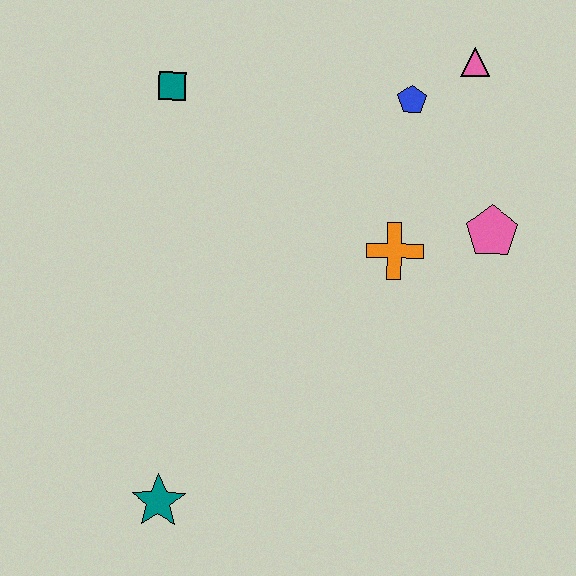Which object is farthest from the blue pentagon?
The teal star is farthest from the blue pentagon.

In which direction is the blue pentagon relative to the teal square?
The blue pentagon is to the right of the teal square.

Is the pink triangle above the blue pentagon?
Yes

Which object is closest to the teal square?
The blue pentagon is closest to the teal square.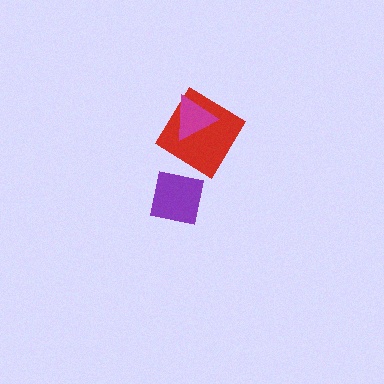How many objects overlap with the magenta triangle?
1 object overlaps with the magenta triangle.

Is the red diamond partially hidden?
Yes, it is partially covered by another shape.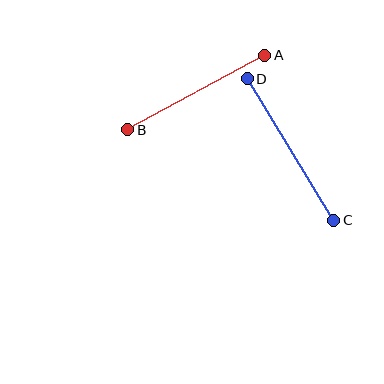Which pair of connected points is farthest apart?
Points C and D are farthest apart.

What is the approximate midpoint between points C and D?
The midpoint is at approximately (291, 149) pixels.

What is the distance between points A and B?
The distance is approximately 156 pixels.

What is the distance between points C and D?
The distance is approximately 166 pixels.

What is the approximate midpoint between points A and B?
The midpoint is at approximately (196, 92) pixels.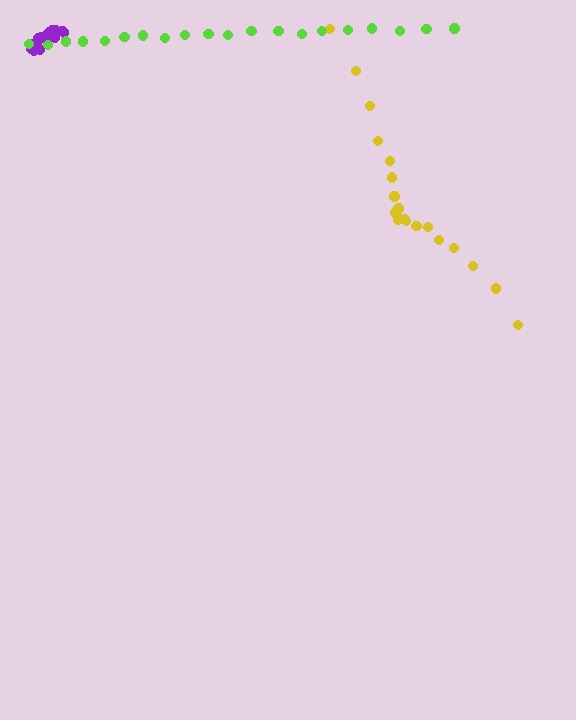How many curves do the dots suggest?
There are 3 distinct paths.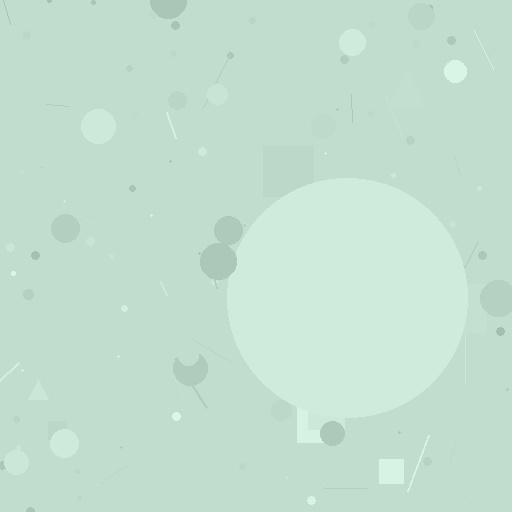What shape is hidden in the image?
A circle is hidden in the image.